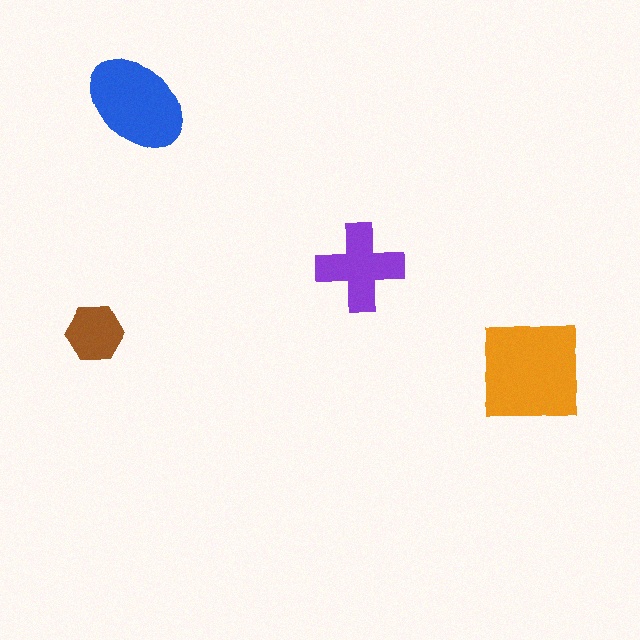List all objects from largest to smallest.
The orange square, the blue ellipse, the purple cross, the brown hexagon.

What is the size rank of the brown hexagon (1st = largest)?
4th.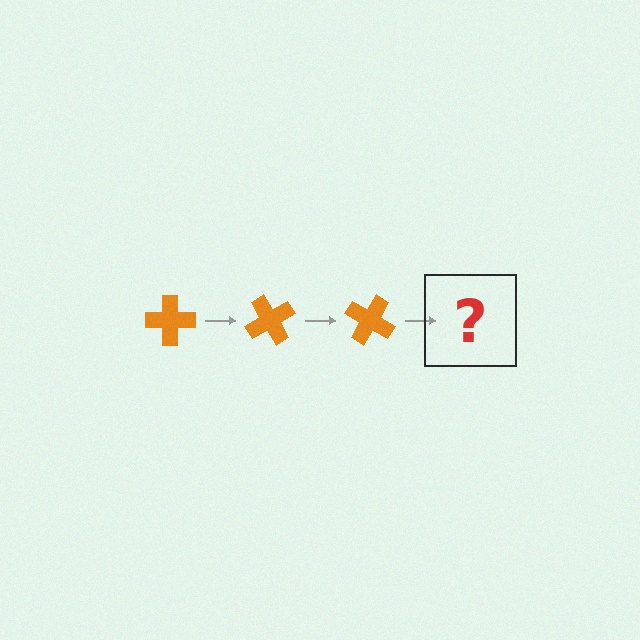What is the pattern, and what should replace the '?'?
The pattern is that the cross rotates 60 degrees each step. The '?' should be an orange cross rotated 180 degrees.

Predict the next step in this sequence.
The next step is an orange cross rotated 180 degrees.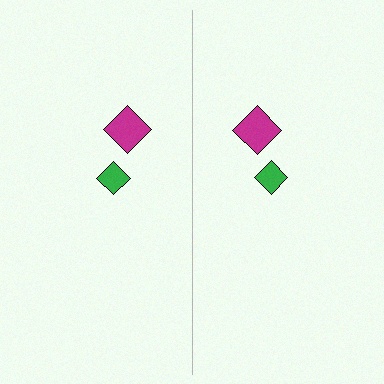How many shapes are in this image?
There are 4 shapes in this image.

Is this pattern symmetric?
Yes, this pattern has bilateral (reflection) symmetry.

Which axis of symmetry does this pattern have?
The pattern has a vertical axis of symmetry running through the center of the image.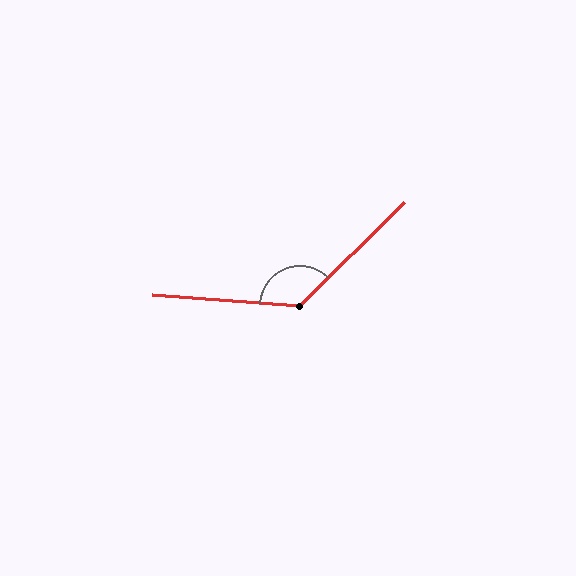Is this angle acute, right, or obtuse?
It is obtuse.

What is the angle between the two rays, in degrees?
Approximately 131 degrees.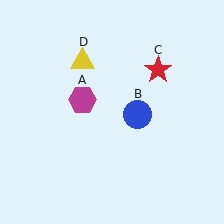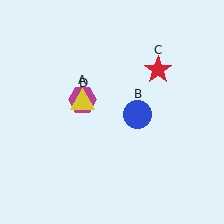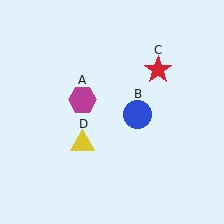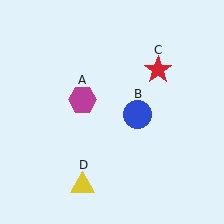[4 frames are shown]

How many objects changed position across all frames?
1 object changed position: yellow triangle (object D).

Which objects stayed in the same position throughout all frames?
Magenta hexagon (object A) and blue circle (object B) and red star (object C) remained stationary.